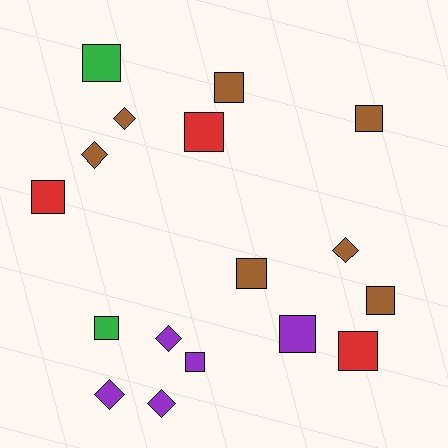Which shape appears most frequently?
Square, with 11 objects.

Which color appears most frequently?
Brown, with 7 objects.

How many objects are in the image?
There are 17 objects.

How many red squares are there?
There are 3 red squares.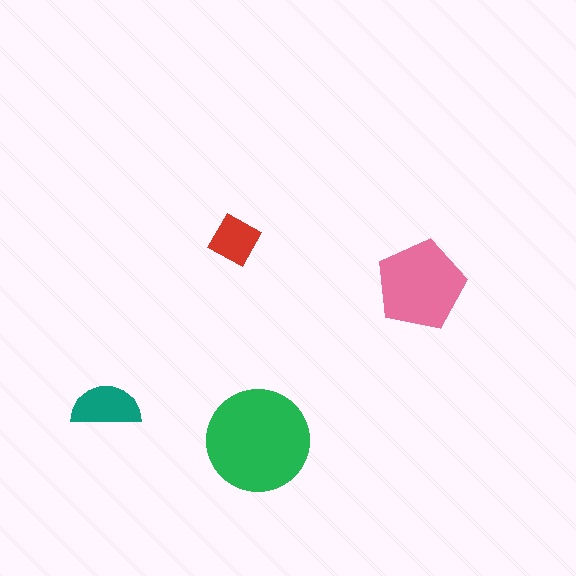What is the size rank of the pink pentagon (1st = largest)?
2nd.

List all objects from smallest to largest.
The red diamond, the teal semicircle, the pink pentagon, the green circle.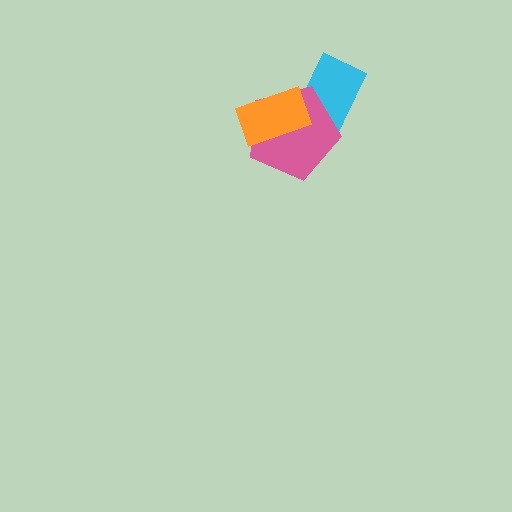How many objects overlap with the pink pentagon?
2 objects overlap with the pink pentagon.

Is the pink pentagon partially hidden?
Yes, it is partially covered by another shape.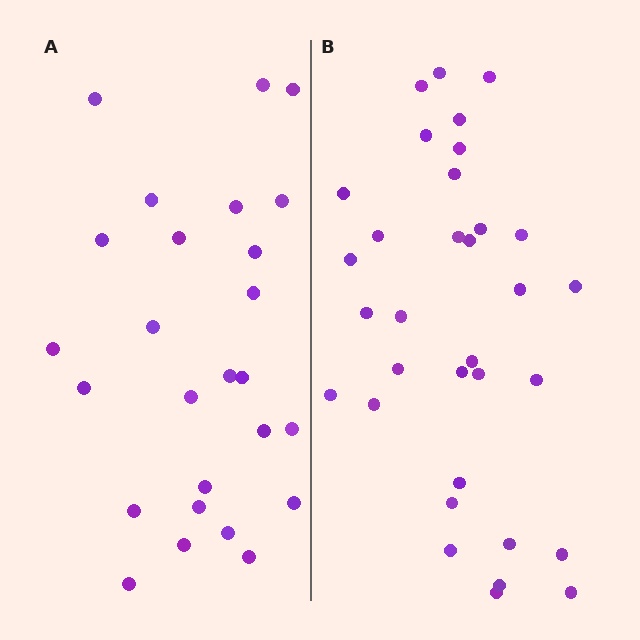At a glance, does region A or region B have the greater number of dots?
Region B (the right region) has more dots.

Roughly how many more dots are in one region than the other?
Region B has roughly 8 or so more dots than region A.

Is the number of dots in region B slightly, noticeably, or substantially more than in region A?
Region B has noticeably more, but not dramatically so. The ratio is roughly 1.3 to 1.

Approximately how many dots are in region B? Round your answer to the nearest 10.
About 30 dots. (The exact count is 33, which rounds to 30.)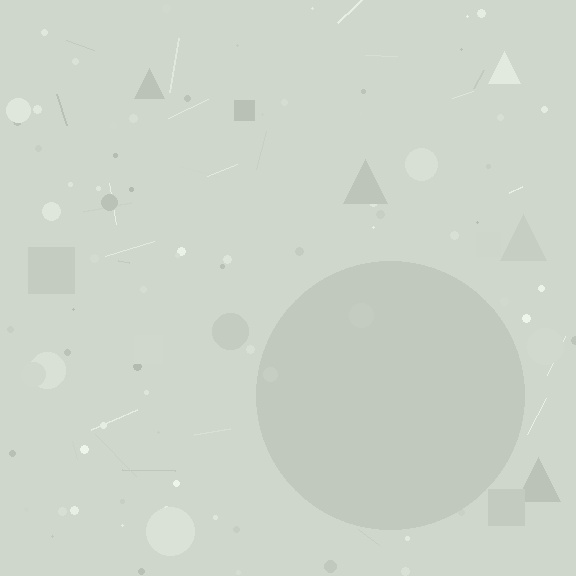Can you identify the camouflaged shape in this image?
The camouflaged shape is a circle.